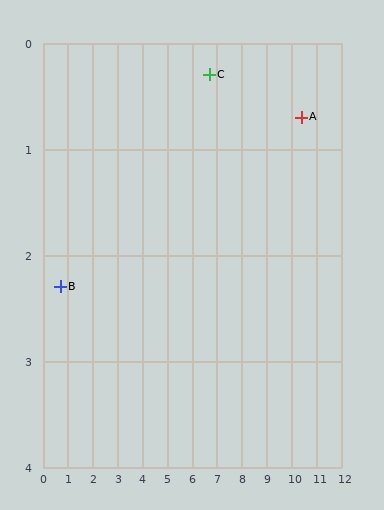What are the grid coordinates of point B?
Point B is at approximately (0.7, 2.3).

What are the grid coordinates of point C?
Point C is at approximately (6.7, 0.3).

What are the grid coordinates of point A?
Point A is at approximately (10.4, 0.7).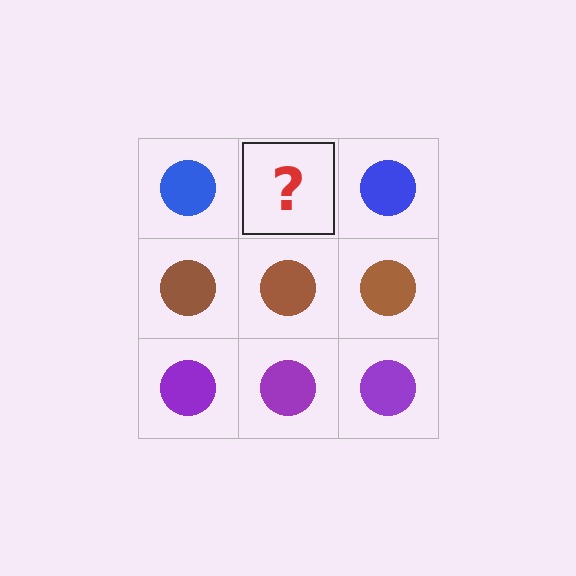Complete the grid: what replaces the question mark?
The question mark should be replaced with a blue circle.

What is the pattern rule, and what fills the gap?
The rule is that each row has a consistent color. The gap should be filled with a blue circle.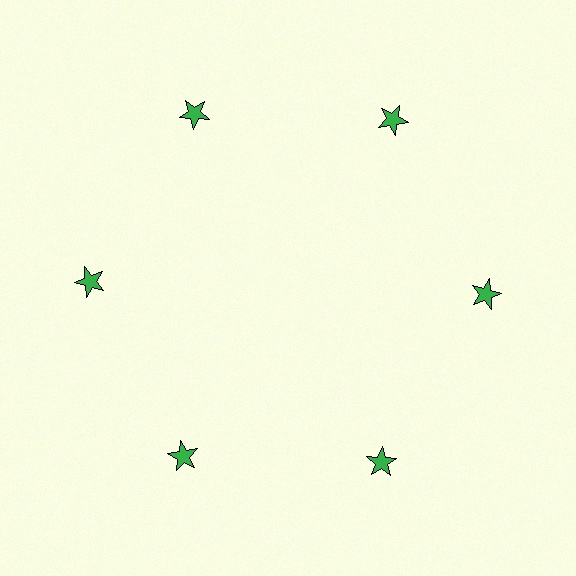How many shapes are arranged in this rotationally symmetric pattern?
There are 6 shapes, arranged in 6 groups of 1.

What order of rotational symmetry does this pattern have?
This pattern has 6-fold rotational symmetry.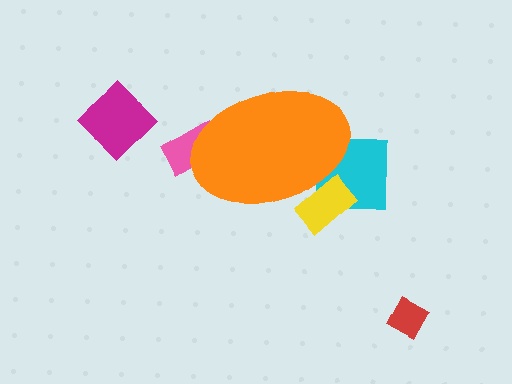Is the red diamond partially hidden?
No, the red diamond is fully visible.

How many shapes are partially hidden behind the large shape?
3 shapes are partially hidden.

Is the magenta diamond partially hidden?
No, the magenta diamond is fully visible.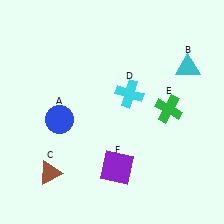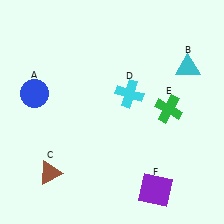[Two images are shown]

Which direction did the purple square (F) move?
The purple square (F) moved right.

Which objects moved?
The objects that moved are: the blue circle (A), the purple square (F).